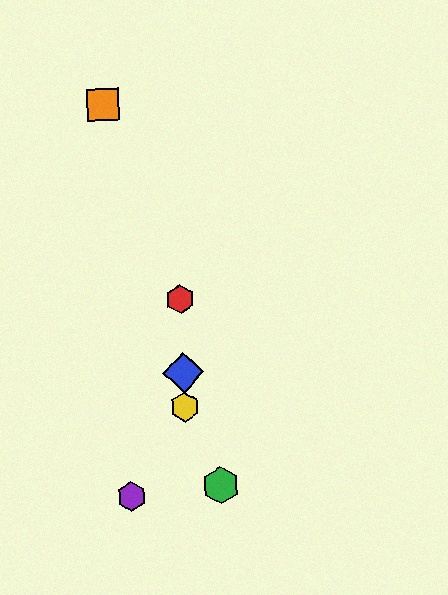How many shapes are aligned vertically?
3 shapes (the red hexagon, the blue diamond, the yellow hexagon) are aligned vertically.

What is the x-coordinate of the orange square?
The orange square is at x≈103.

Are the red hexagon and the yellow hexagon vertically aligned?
Yes, both are at x≈180.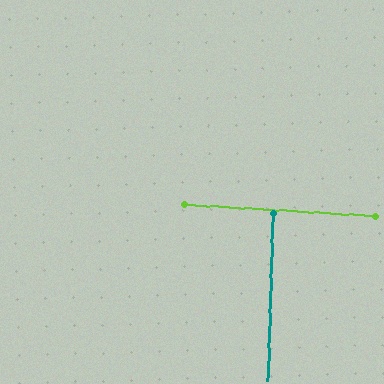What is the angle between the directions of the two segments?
Approximately 88 degrees.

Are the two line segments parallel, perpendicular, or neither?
Perpendicular — they meet at approximately 88°.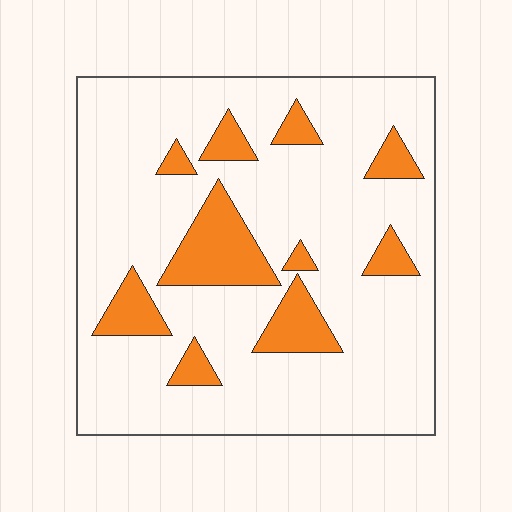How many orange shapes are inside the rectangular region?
10.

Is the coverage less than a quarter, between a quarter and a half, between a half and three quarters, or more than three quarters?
Less than a quarter.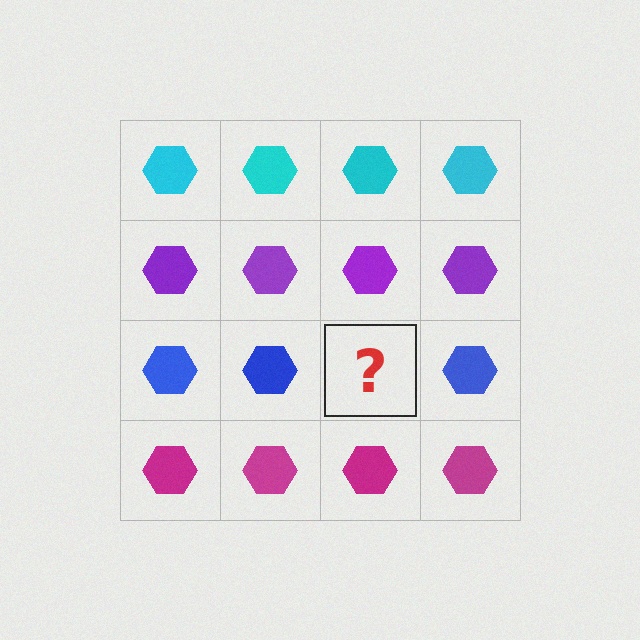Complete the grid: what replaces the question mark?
The question mark should be replaced with a blue hexagon.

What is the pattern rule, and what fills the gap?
The rule is that each row has a consistent color. The gap should be filled with a blue hexagon.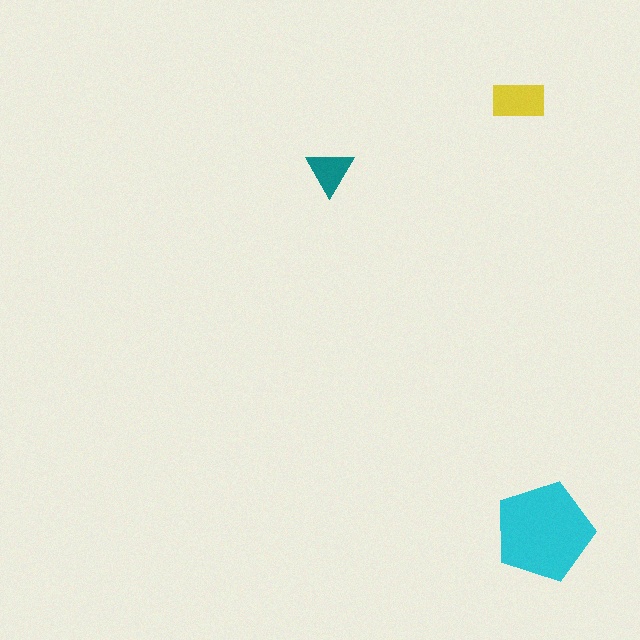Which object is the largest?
The cyan pentagon.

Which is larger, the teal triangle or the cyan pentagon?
The cyan pentagon.